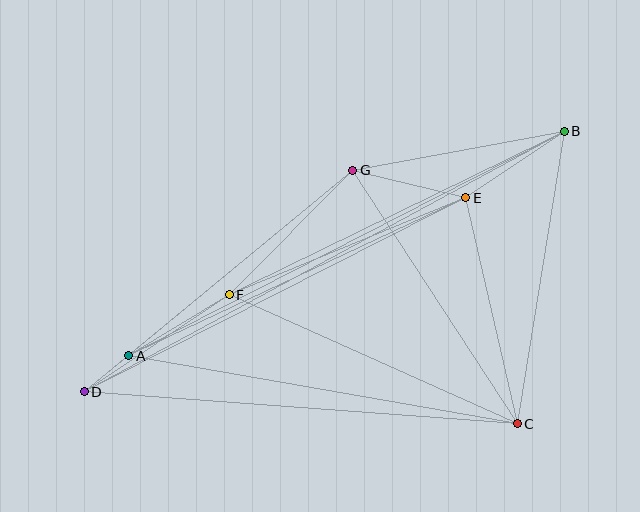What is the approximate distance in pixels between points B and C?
The distance between B and C is approximately 297 pixels.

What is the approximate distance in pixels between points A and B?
The distance between A and B is approximately 490 pixels.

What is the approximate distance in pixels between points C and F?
The distance between C and F is approximately 316 pixels.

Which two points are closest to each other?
Points A and D are closest to each other.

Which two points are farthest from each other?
Points B and D are farthest from each other.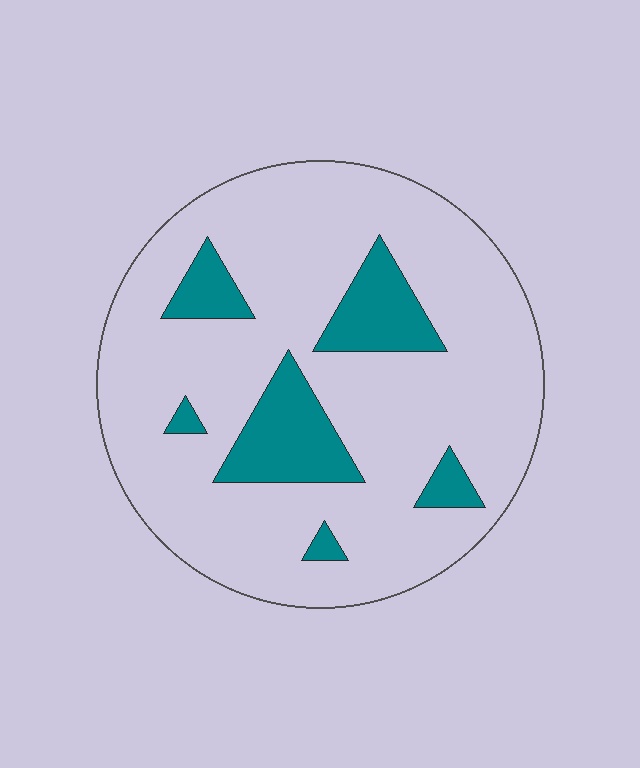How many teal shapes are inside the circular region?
6.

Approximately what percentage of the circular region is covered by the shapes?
Approximately 15%.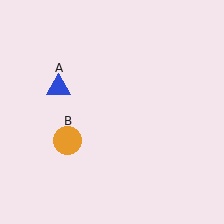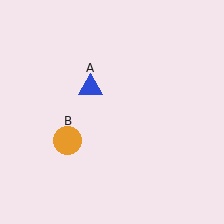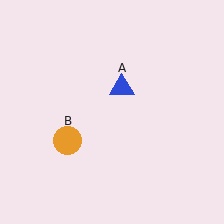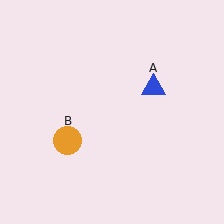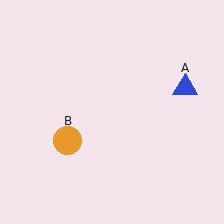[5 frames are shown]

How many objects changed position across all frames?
1 object changed position: blue triangle (object A).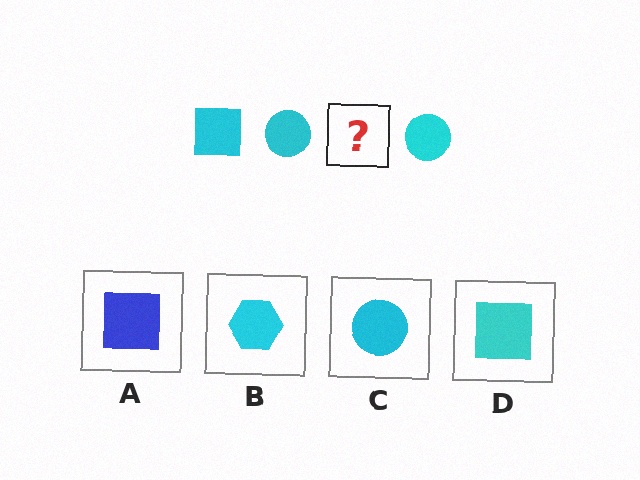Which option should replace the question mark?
Option D.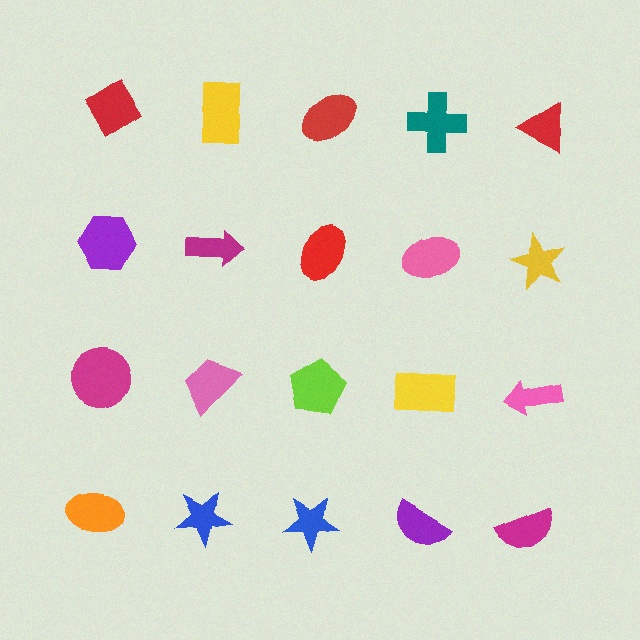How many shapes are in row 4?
5 shapes.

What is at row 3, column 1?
A magenta circle.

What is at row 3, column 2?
A pink trapezoid.